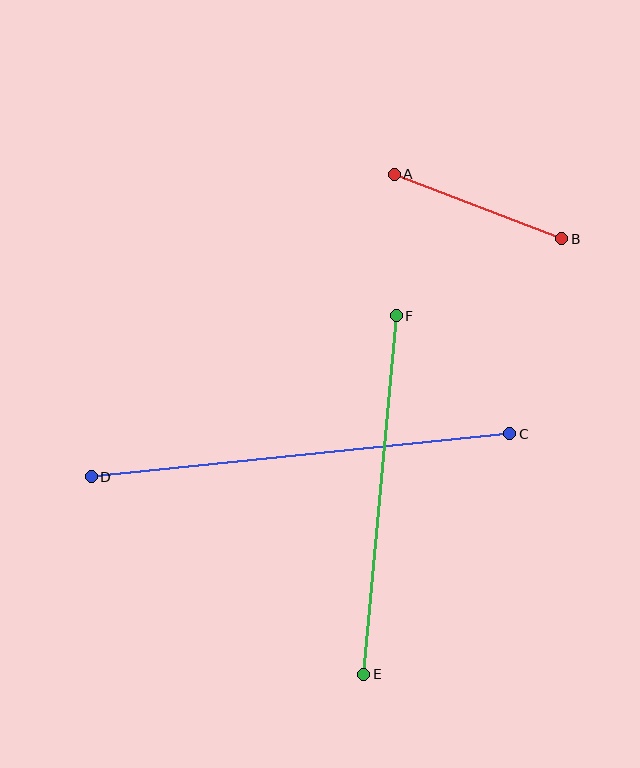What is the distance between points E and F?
The distance is approximately 360 pixels.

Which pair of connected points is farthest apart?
Points C and D are farthest apart.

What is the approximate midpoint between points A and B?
The midpoint is at approximately (478, 207) pixels.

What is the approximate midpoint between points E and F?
The midpoint is at approximately (380, 495) pixels.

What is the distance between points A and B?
The distance is approximately 179 pixels.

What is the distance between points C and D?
The distance is approximately 421 pixels.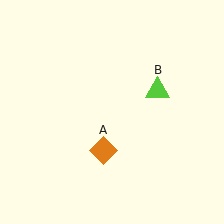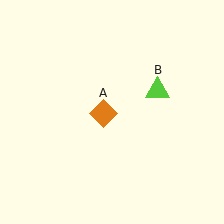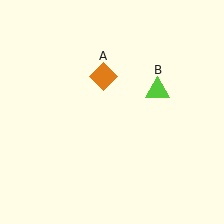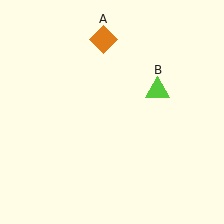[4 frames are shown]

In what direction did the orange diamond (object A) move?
The orange diamond (object A) moved up.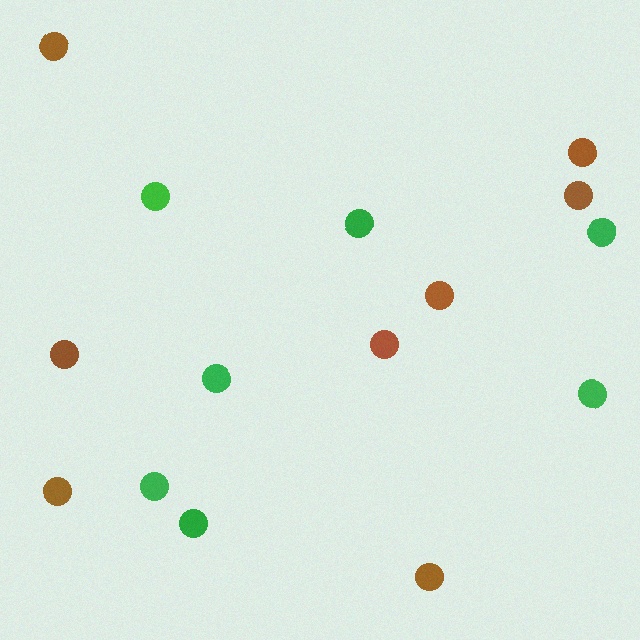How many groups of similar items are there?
There are 2 groups: one group of green circles (7) and one group of brown circles (8).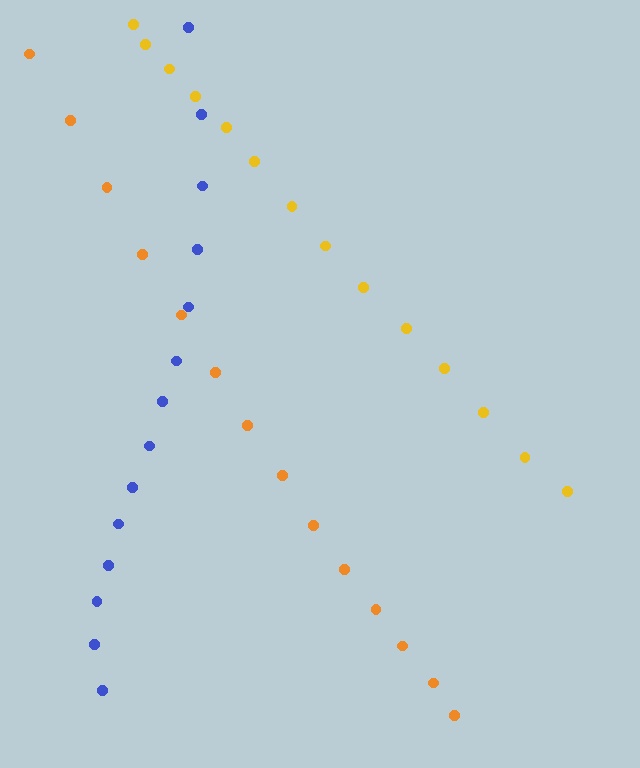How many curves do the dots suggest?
There are 3 distinct paths.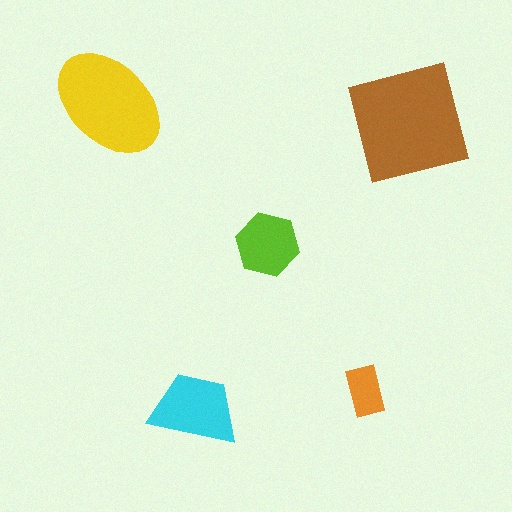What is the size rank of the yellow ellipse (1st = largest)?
2nd.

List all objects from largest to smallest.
The brown square, the yellow ellipse, the cyan trapezoid, the lime hexagon, the orange rectangle.